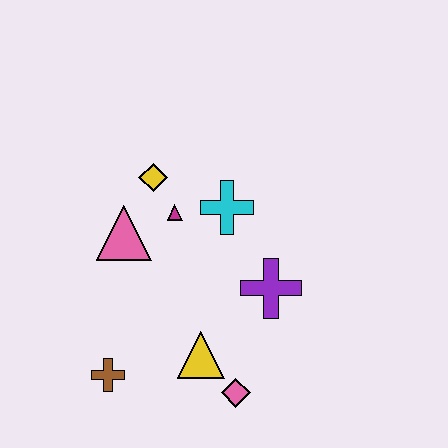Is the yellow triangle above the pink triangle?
No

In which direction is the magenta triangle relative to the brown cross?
The magenta triangle is above the brown cross.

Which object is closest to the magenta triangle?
The yellow diamond is closest to the magenta triangle.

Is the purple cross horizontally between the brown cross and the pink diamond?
No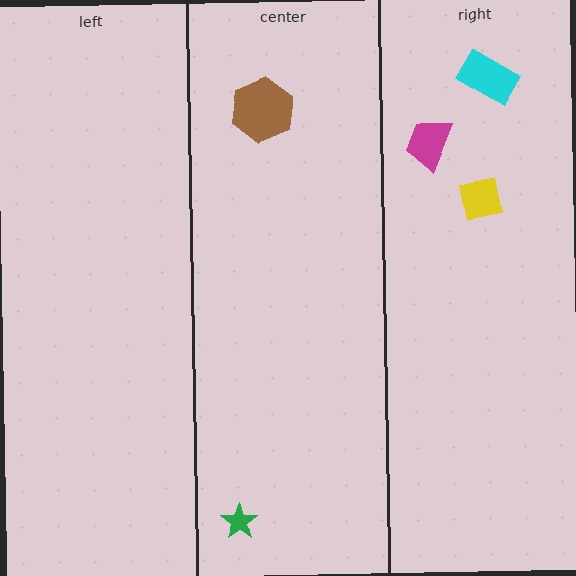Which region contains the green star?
The center region.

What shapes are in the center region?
The green star, the brown hexagon.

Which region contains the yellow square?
The right region.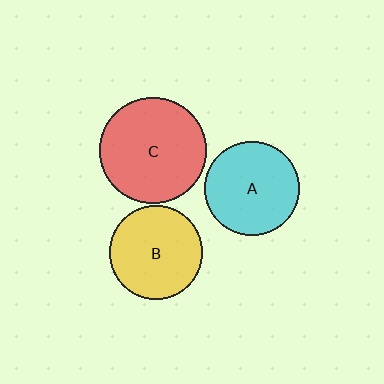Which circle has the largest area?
Circle C (red).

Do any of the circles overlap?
No, none of the circles overlap.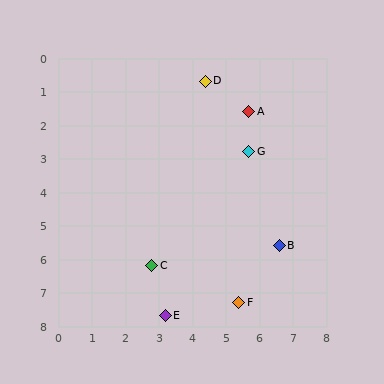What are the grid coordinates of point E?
Point E is at approximately (3.2, 7.7).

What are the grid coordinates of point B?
Point B is at approximately (6.6, 5.6).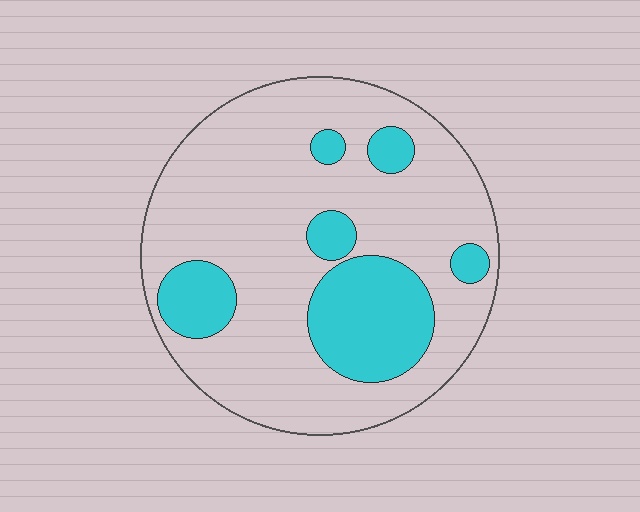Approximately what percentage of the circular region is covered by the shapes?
Approximately 25%.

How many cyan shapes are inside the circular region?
6.